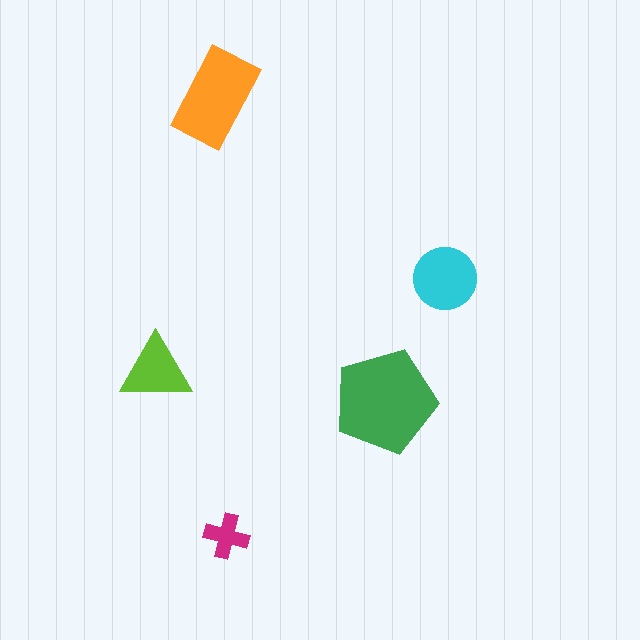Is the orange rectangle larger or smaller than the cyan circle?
Larger.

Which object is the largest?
The green pentagon.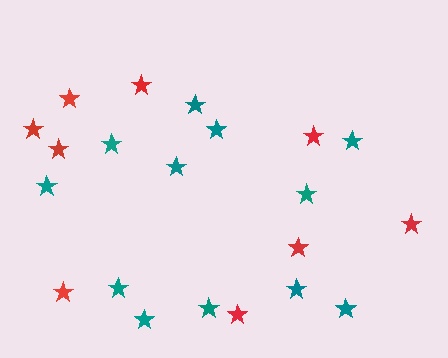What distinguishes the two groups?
There are 2 groups: one group of teal stars (12) and one group of red stars (9).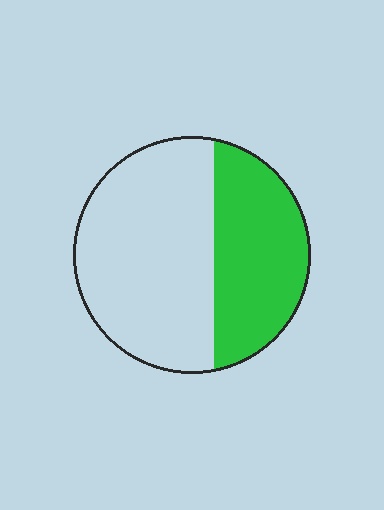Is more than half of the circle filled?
No.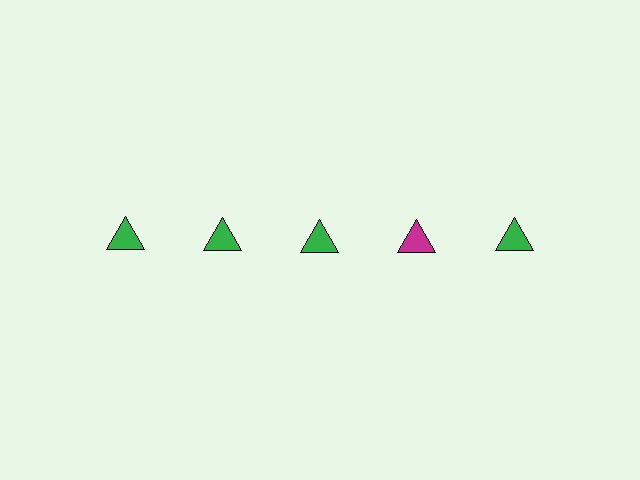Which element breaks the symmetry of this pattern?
The magenta triangle in the top row, second from right column breaks the symmetry. All other shapes are green triangles.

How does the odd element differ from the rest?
It has a different color: magenta instead of green.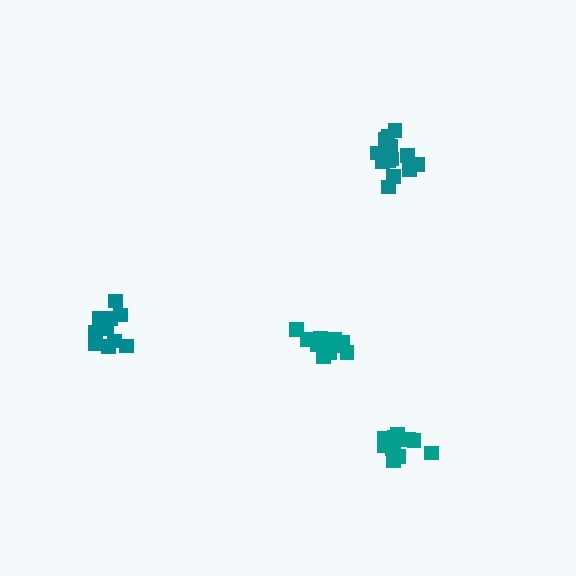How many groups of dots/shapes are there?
There are 4 groups.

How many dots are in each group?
Group 1: 18 dots, Group 2: 12 dots, Group 3: 12 dots, Group 4: 13 dots (55 total).